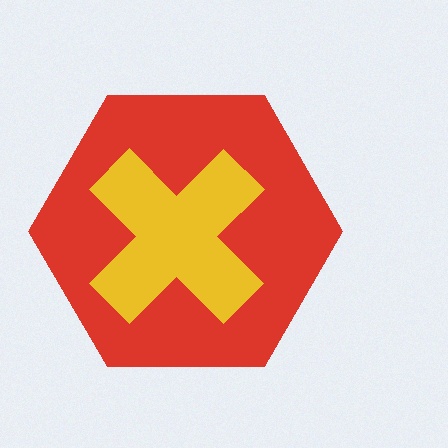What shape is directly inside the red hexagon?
The yellow cross.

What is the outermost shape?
The red hexagon.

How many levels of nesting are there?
2.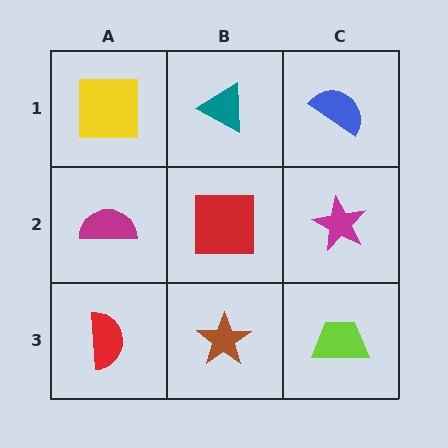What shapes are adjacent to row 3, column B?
A red square (row 2, column B), a red semicircle (row 3, column A), a lime trapezoid (row 3, column C).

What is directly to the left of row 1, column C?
A teal triangle.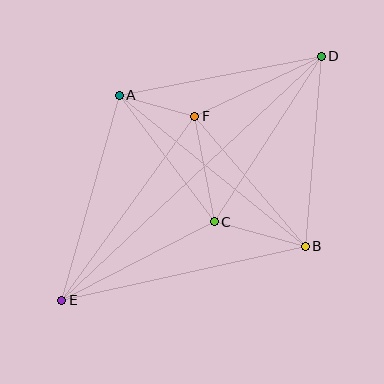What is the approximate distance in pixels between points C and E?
The distance between C and E is approximately 172 pixels.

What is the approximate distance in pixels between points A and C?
The distance between A and C is approximately 158 pixels.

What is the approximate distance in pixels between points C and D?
The distance between C and D is approximately 197 pixels.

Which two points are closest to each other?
Points A and F are closest to each other.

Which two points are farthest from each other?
Points D and E are farthest from each other.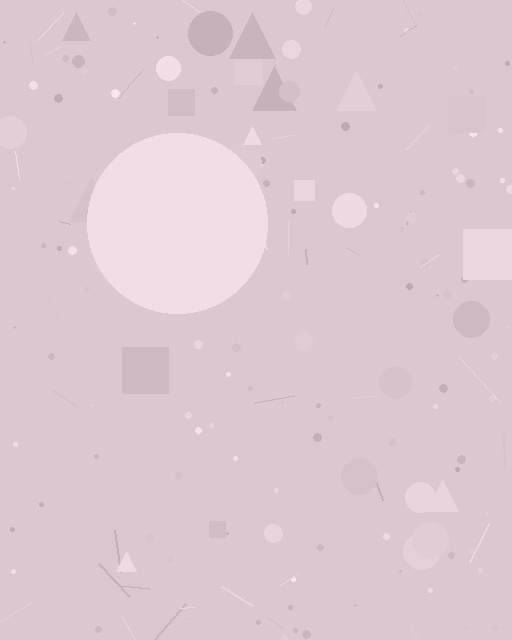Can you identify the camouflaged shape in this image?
The camouflaged shape is a circle.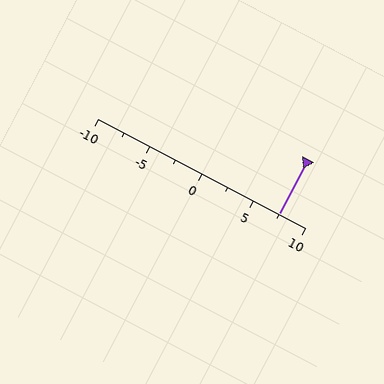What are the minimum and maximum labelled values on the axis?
The axis runs from -10 to 10.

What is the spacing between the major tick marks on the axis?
The major ticks are spaced 5 apart.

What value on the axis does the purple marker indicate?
The marker indicates approximately 7.5.